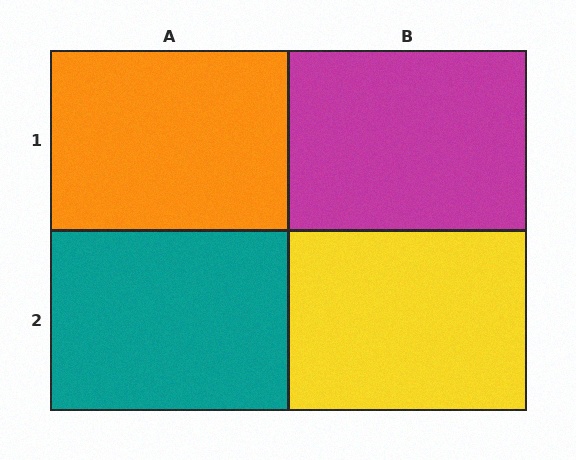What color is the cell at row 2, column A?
Teal.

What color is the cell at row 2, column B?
Yellow.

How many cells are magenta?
1 cell is magenta.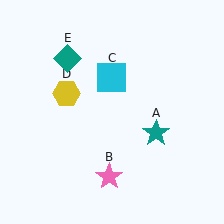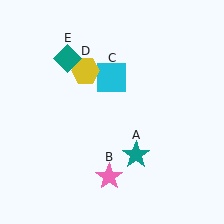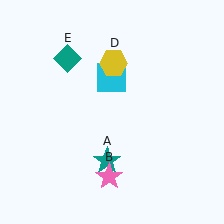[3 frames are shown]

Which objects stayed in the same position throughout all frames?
Pink star (object B) and cyan square (object C) and teal diamond (object E) remained stationary.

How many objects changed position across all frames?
2 objects changed position: teal star (object A), yellow hexagon (object D).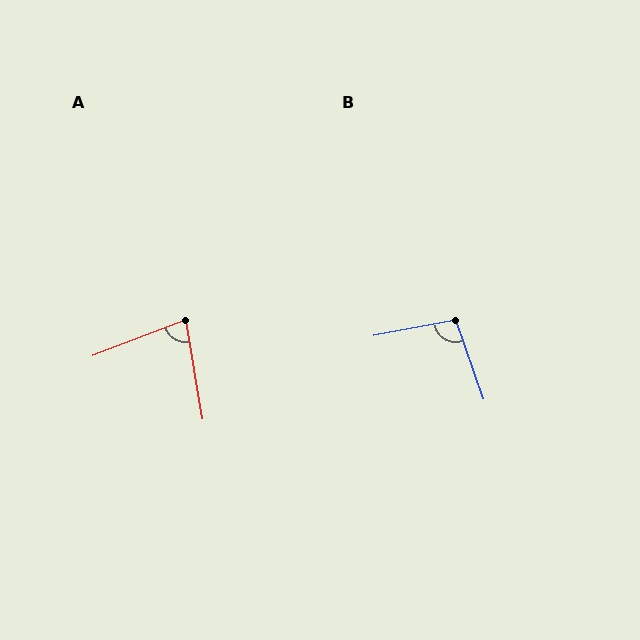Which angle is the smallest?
A, at approximately 79 degrees.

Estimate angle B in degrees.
Approximately 98 degrees.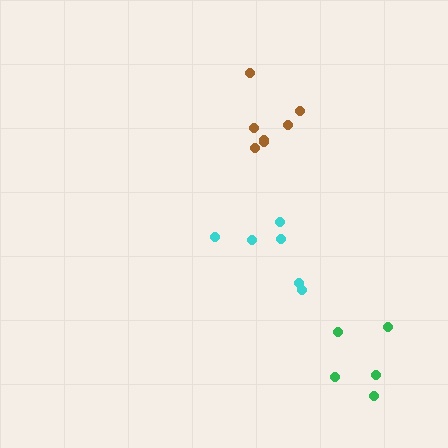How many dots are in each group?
Group 1: 5 dots, Group 2: 7 dots, Group 3: 6 dots (18 total).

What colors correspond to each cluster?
The clusters are colored: green, brown, cyan.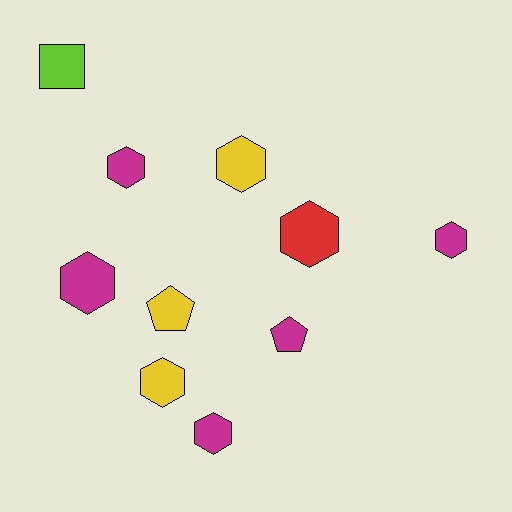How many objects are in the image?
There are 10 objects.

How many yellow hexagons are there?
There are 2 yellow hexagons.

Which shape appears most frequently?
Hexagon, with 7 objects.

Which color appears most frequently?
Magenta, with 5 objects.